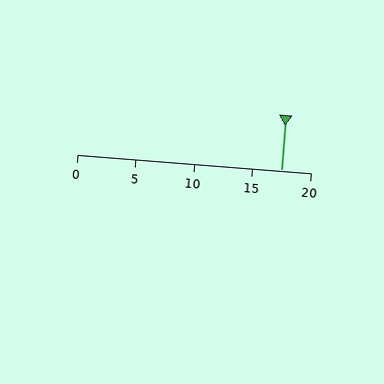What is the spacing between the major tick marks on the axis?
The major ticks are spaced 5 apart.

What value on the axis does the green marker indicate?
The marker indicates approximately 17.5.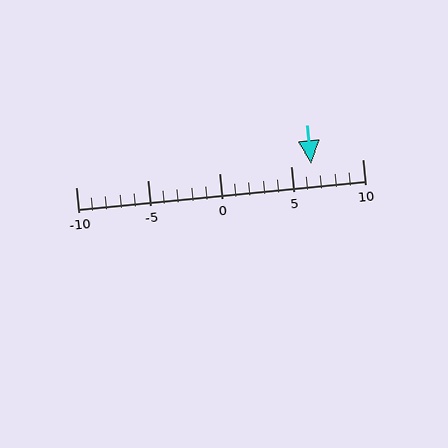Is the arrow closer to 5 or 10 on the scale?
The arrow is closer to 5.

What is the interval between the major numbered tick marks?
The major tick marks are spaced 5 units apart.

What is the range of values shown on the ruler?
The ruler shows values from -10 to 10.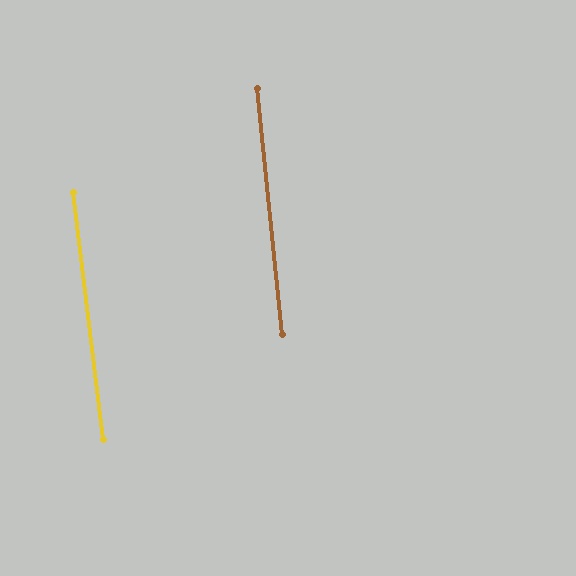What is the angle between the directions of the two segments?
Approximately 1 degree.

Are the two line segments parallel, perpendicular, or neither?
Parallel — their directions differ by only 1.2°.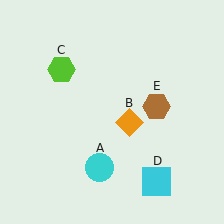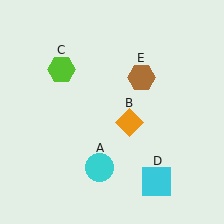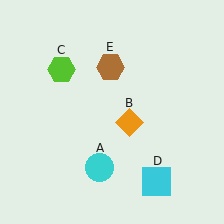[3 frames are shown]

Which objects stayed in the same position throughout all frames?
Cyan circle (object A) and orange diamond (object B) and lime hexagon (object C) and cyan square (object D) remained stationary.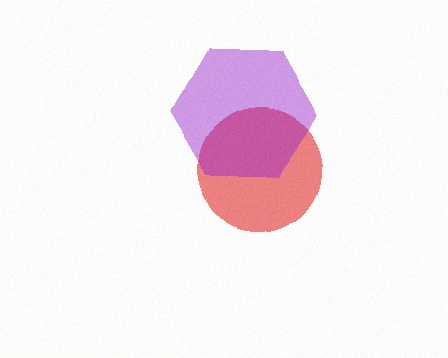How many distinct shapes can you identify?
There are 2 distinct shapes: a red circle, a purple hexagon.